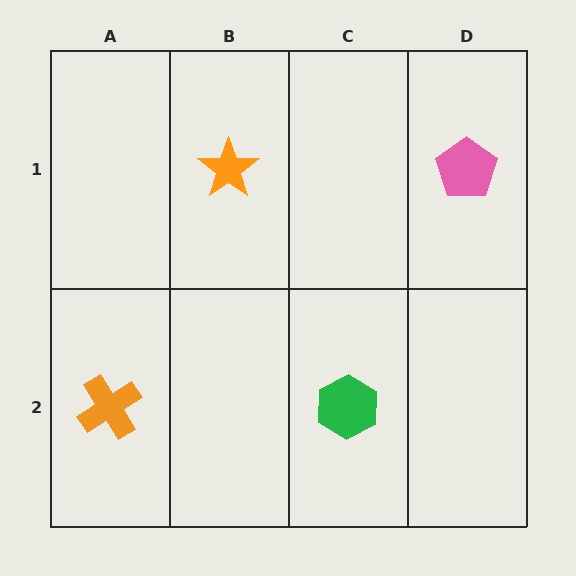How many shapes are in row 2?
2 shapes.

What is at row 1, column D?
A pink pentagon.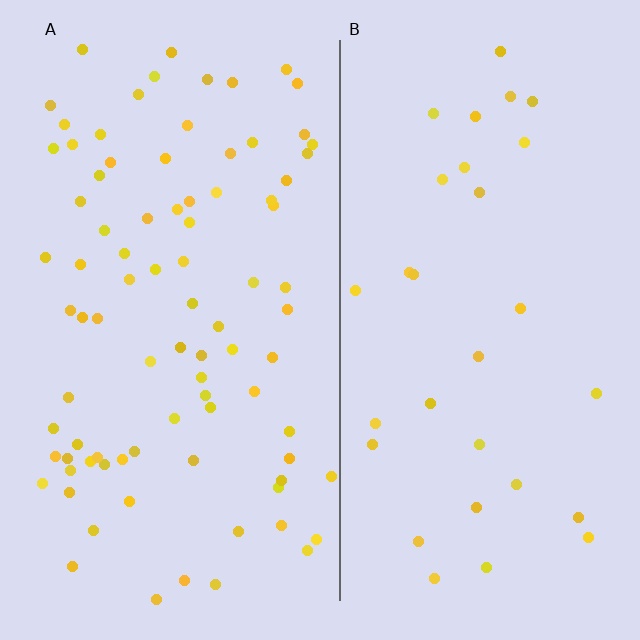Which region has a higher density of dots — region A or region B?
A (the left).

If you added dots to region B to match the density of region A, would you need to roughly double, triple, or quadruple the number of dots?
Approximately triple.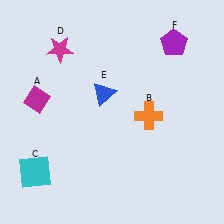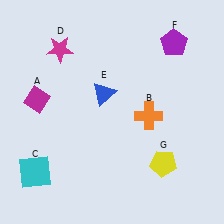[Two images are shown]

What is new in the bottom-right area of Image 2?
A yellow pentagon (G) was added in the bottom-right area of Image 2.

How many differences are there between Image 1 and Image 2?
There is 1 difference between the two images.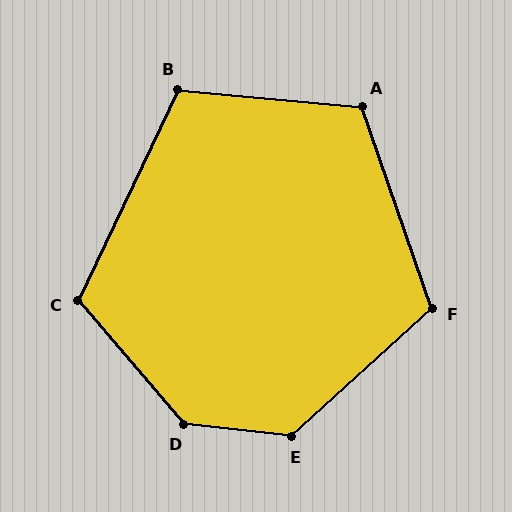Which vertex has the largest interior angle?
D, at approximately 136 degrees.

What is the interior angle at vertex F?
Approximately 113 degrees (obtuse).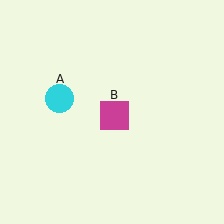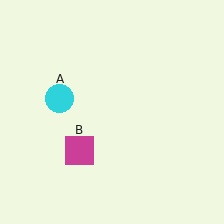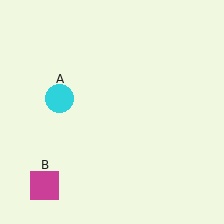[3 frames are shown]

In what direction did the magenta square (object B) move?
The magenta square (object B) moved down and to the left.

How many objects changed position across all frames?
1 object changed position: magenta square (object B).